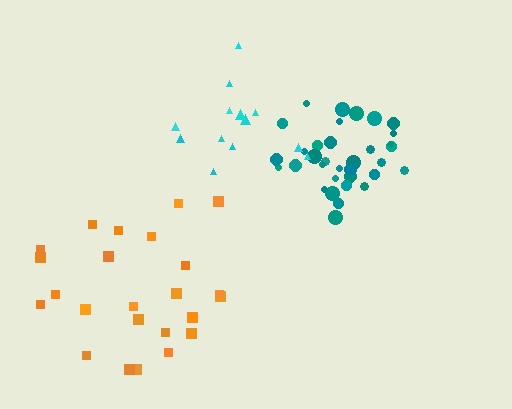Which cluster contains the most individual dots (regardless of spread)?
Teal (35).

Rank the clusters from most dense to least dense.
teal, cyan, orange.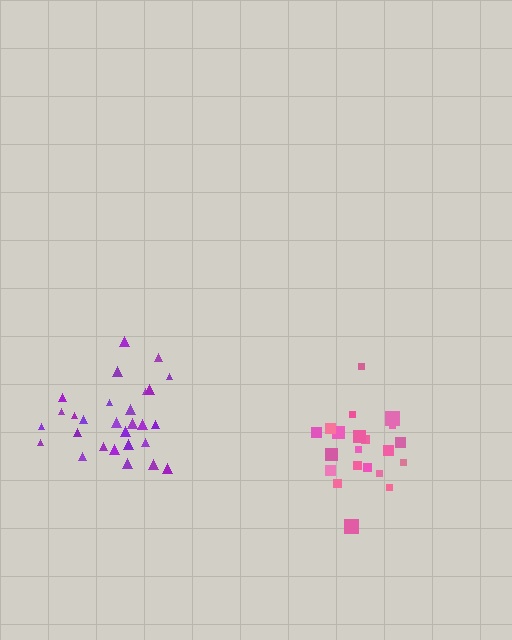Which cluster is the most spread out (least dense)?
Purple.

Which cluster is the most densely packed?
Pink.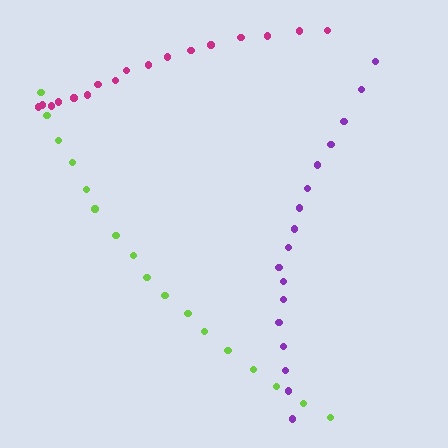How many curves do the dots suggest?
There are 3 distinct paths.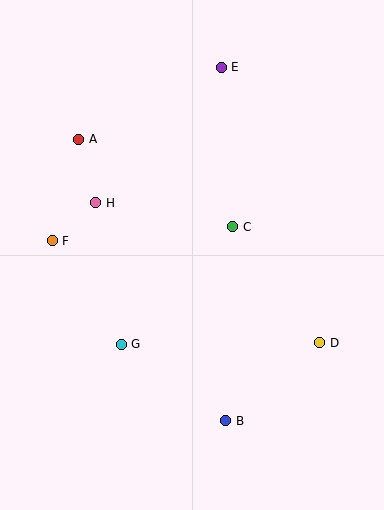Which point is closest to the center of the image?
Point C at (233, 227) is closest to the center.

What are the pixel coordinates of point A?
Point A is at (79, 139).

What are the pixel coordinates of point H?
Point H is at (96, 203).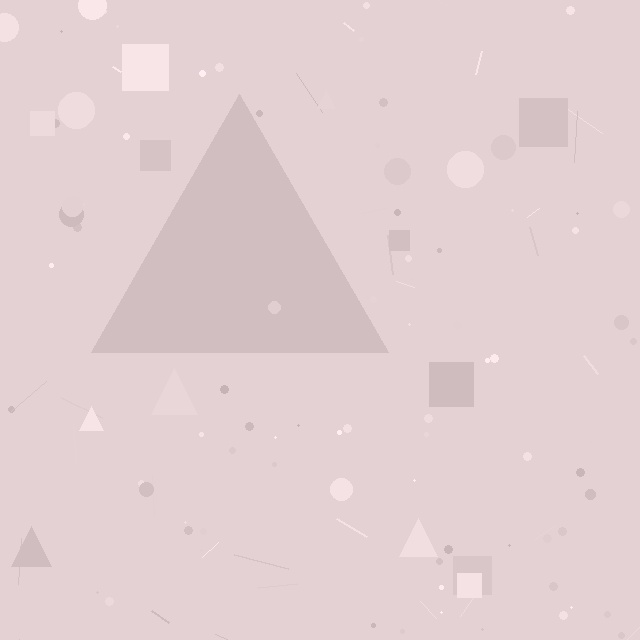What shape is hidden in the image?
A triangle is hidden in the image.